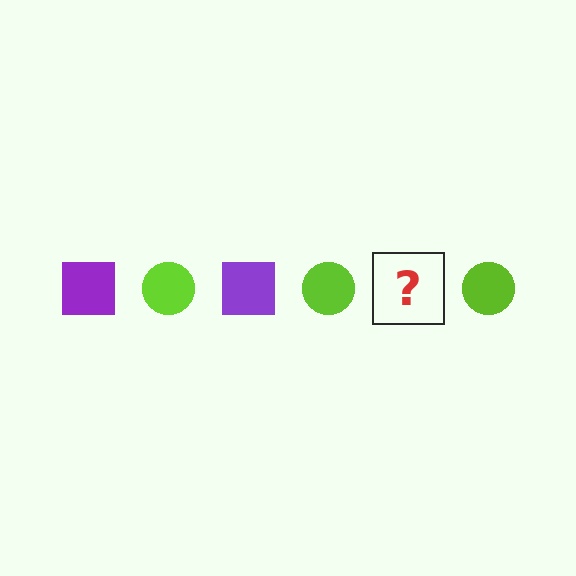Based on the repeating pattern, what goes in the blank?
The blank should be a purple square.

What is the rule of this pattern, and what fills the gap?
The rule is that the pattern alternates between purple square and lime circle. The gap should be filled with a purple square.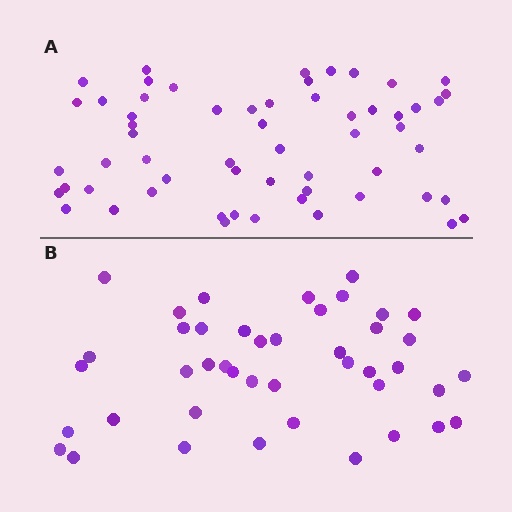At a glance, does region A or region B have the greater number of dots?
Region A (the top region) has more dots.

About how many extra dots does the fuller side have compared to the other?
Region A has approximately 15 more dots than region B.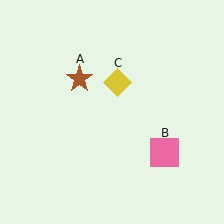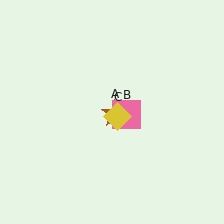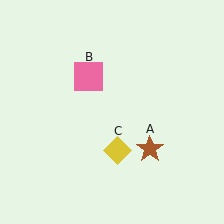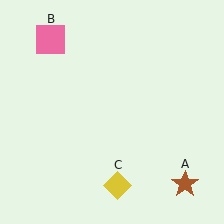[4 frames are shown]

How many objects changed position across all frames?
3 objects changed position: brown star (object A), pink square (object B), yellow diamond (object C).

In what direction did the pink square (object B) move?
The pink square (object B) moved up and to the left.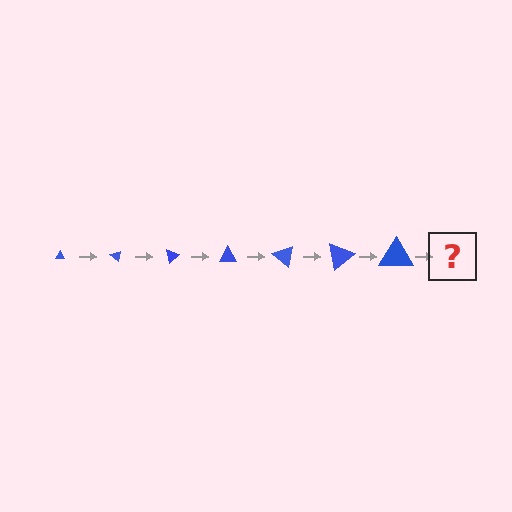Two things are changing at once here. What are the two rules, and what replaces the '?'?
The two rules are that the triangle grows larger each step and it rotates 40 degrees each step. The '?' should be a triangle, larger than the previous one and rotated 280 degrees from the start.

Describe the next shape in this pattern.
It should be a triangle, larger than the previous one and rotated 280 degrees from the start.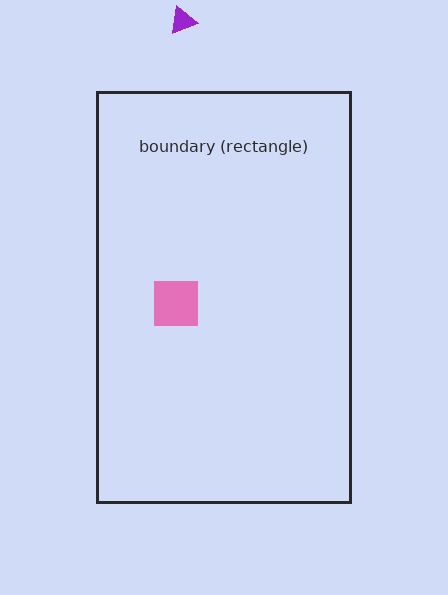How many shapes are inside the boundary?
1 inside, 1 outside.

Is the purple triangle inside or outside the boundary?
Outside.